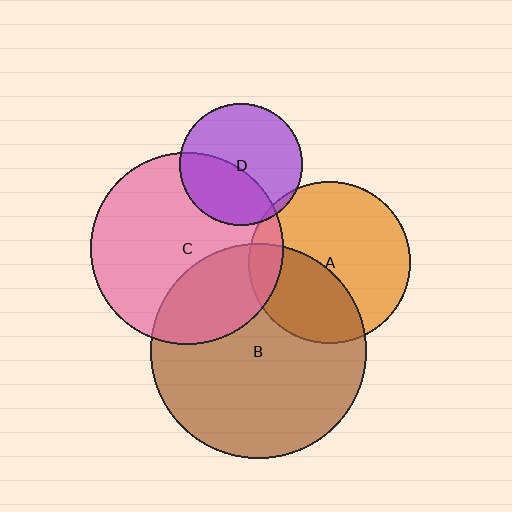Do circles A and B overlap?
Yes.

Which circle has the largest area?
Circle B (brown).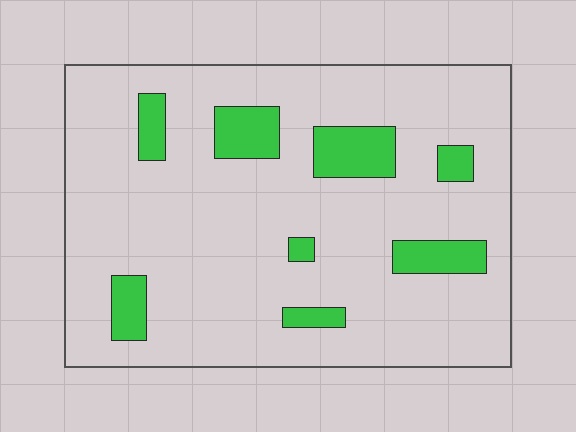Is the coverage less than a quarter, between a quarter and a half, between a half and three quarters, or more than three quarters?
Less than a quarter.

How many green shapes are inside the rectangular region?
8.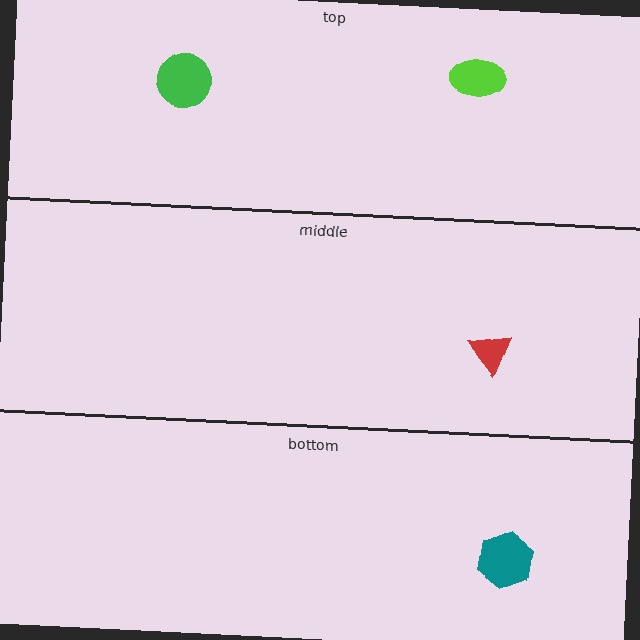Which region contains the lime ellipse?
The top region.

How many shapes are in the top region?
2.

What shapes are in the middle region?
The red triangle.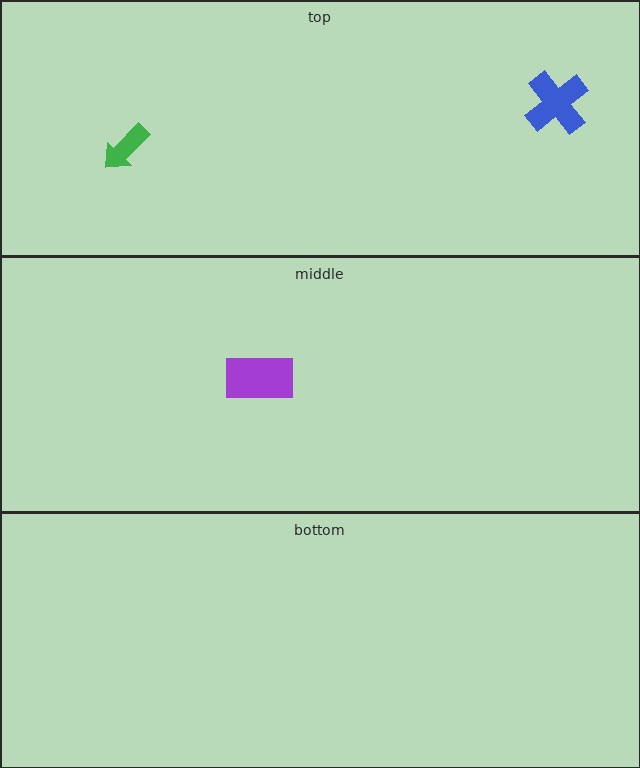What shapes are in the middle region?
The purple rectangle.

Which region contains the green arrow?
The top region.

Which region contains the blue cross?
The top region.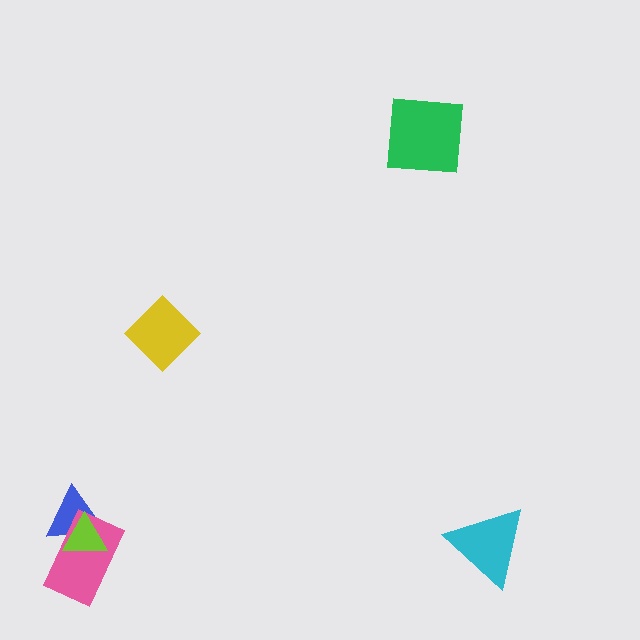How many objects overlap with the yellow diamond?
0 objects overlap with the yellow diamond.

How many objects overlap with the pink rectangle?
2 objects overlap with the pink rectangle.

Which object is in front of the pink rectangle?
The lime triangle is in front of the pink rectangle.